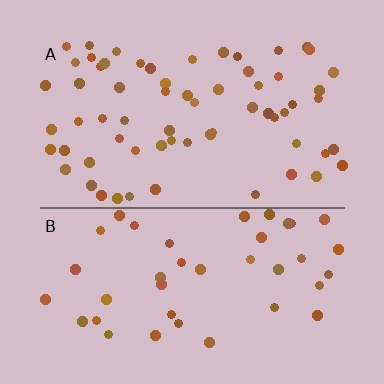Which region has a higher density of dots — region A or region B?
A (the top).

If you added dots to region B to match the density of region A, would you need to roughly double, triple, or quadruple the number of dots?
Approximately double.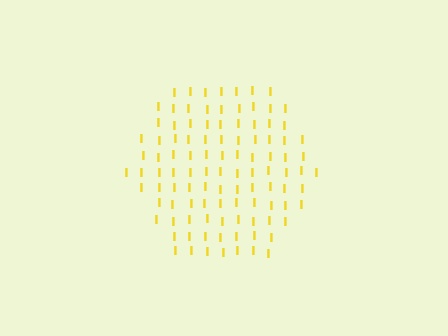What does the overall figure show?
The overall figure shows a hexagon.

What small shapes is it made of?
It is made of small letter I's.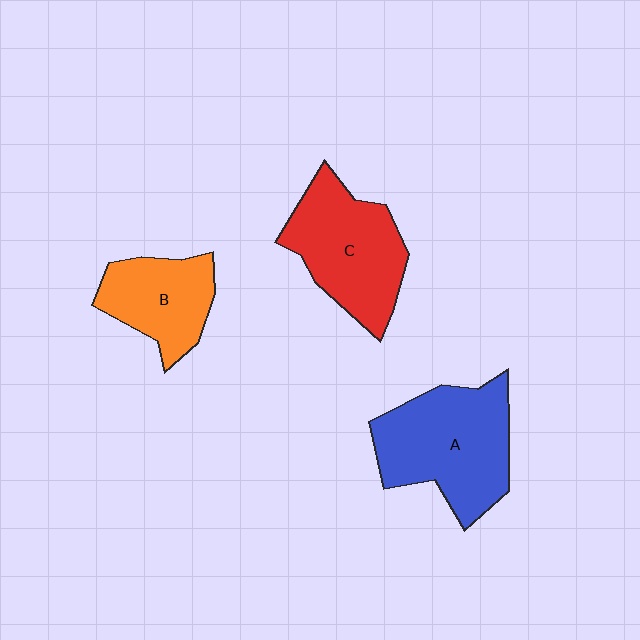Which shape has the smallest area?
Shape B (orange).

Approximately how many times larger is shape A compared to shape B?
Approximately 1.6 times.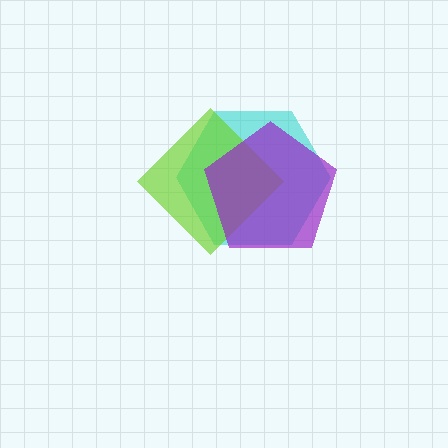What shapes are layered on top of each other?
The layered shapes are: a cyan hexagon, a lime diamond, a purple pentagon.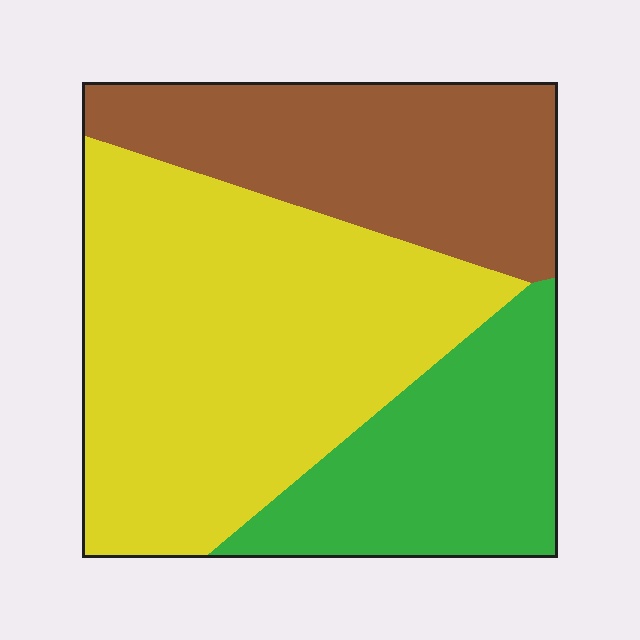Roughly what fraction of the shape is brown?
Brown takes up between a sixth and a third of the shape.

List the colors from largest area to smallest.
From largest to smallest: yellow, brown, green.